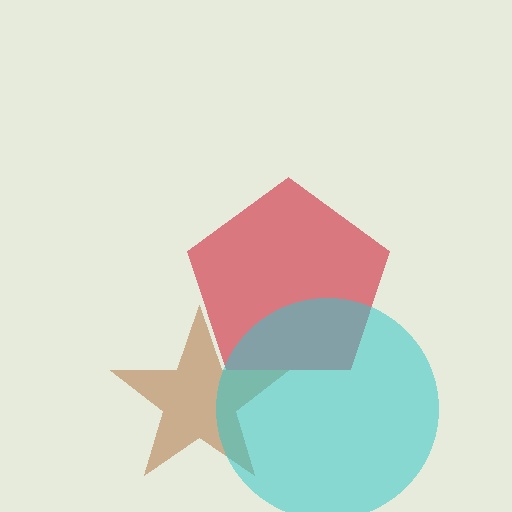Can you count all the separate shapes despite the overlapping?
Yes, there are 3 separate shapes.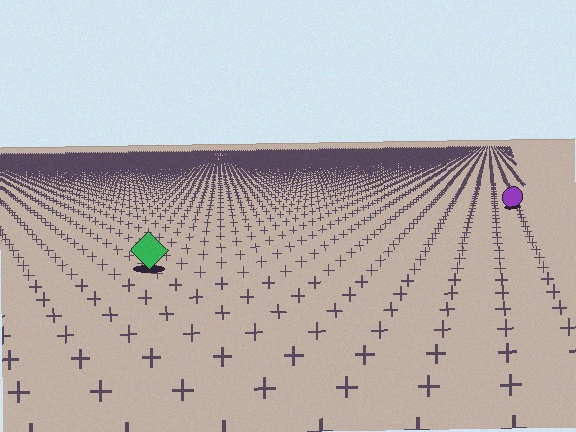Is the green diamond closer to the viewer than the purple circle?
Yes. The green diamond is closer — you can tell from the texture gradient: the ground texture is coarser near it.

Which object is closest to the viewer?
The green diamond is closest. The texture marks near it are larger and more spread out.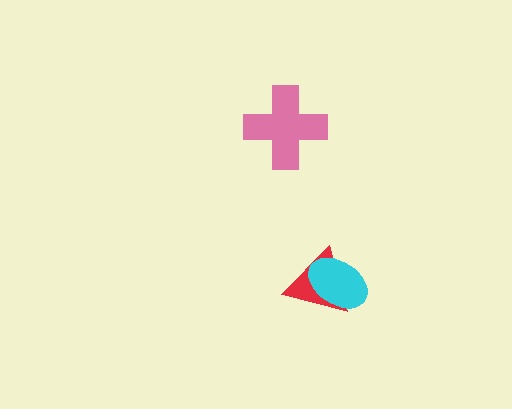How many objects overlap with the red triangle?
1 object overlaps with the red triangle.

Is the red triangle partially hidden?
Yes, it is partially covered by another shape.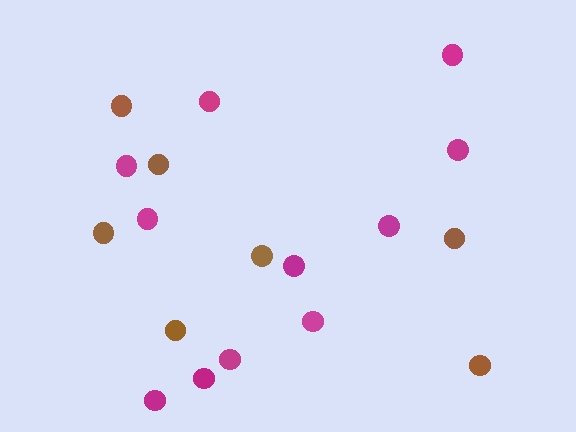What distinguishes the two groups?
There are 2 groups: one group of brown circles (7) and one group of magenta circles (11).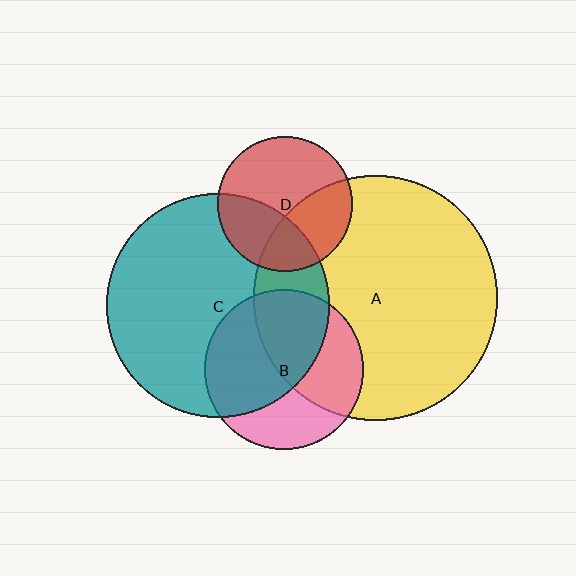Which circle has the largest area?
Circle A (yellow).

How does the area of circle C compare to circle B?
Approximately 2.0 times.